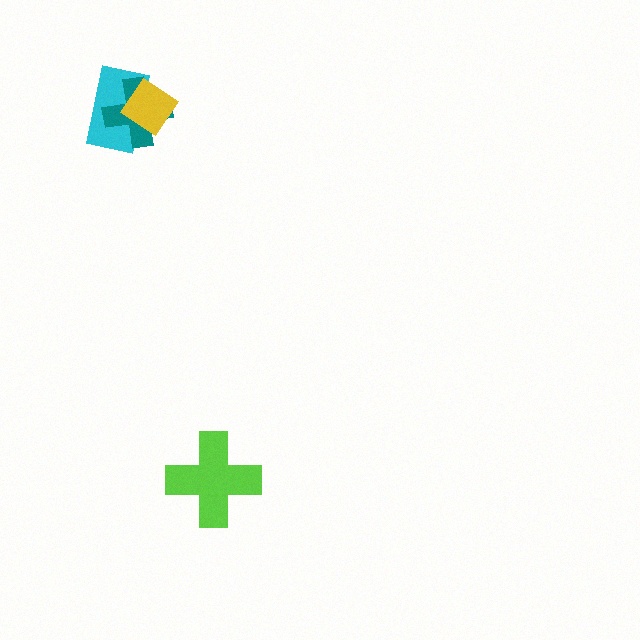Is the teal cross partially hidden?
Yes, it is partially covered by another shape.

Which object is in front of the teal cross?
The yellow diamond is in front of the teal cross.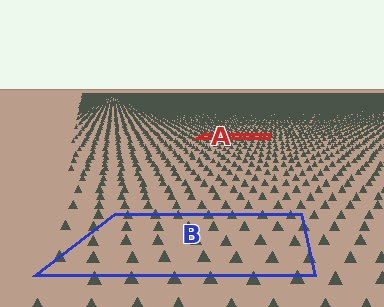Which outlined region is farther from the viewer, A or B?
Region A is farther from the viewer — the texture elements inside it appear smaller and more densely packed.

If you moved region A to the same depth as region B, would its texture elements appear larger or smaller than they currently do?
They would appear larger. At a closer depth, the same texture elements are projected at a bigger on-screen size.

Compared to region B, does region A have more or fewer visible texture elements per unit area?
Region A has more texture elements per unit area — they are packed more densely because it is farther away.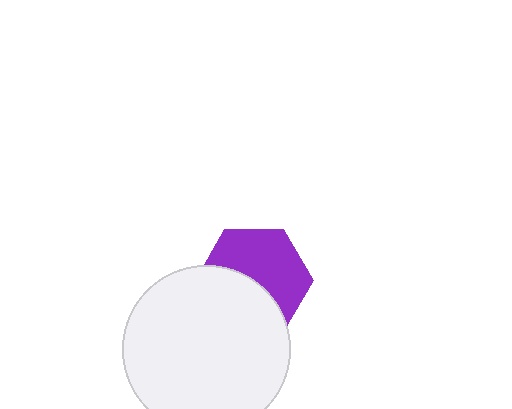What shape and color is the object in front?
The object in front is a white circle.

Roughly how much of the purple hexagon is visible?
About half of it is visible (roughly 56%).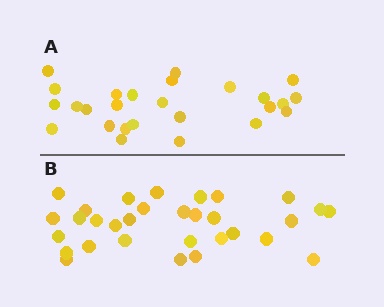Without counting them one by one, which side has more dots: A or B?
Region B (the bottom region) has more dots.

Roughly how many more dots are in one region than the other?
Region B has about 5 more dots than region A.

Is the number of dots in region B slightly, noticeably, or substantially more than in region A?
Region B has only slightly more — the two regions are fairly close. The ratio is roughly 1.2 to 1.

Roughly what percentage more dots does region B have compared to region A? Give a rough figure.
About 20% more.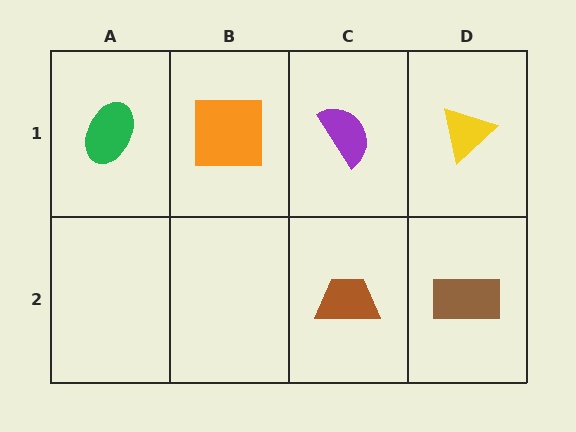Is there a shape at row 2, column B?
No, that cell is empty.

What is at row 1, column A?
A green ellipse.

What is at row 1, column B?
An orange square.